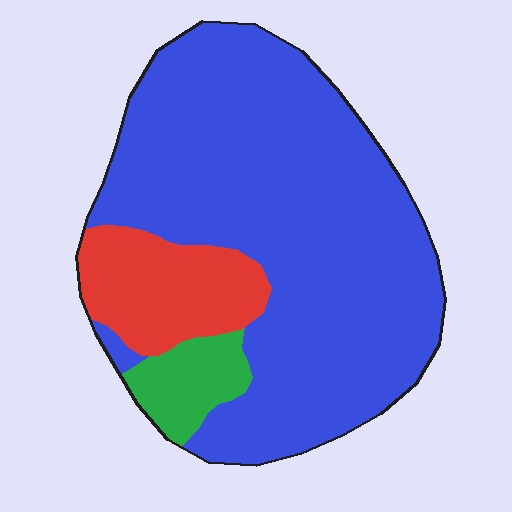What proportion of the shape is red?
Red covers 15% of the shape.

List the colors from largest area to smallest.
From largest to smallest: blue, red, green.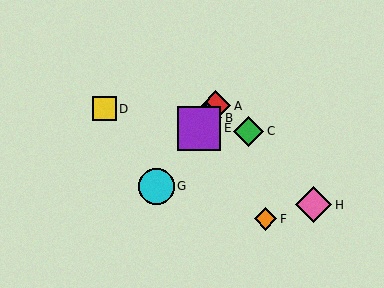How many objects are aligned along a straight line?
4 objects (A, B, E, G) are aligned along a straight line.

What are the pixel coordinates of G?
Object G is at (157, 186).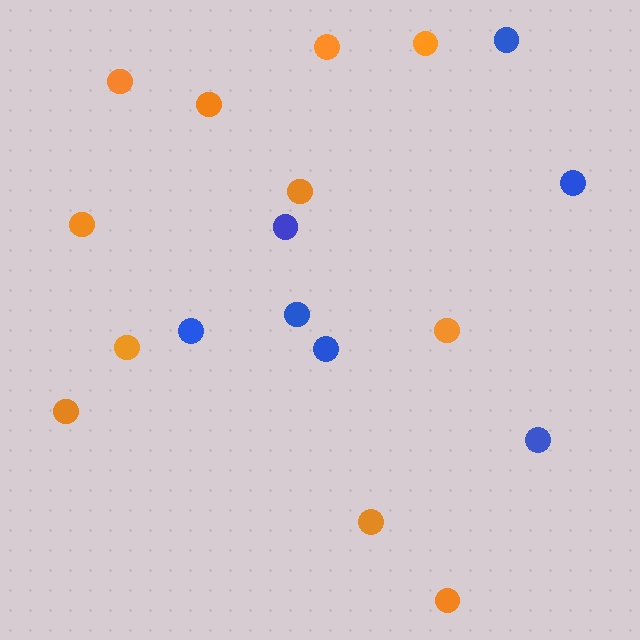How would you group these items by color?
There are 2 groups: one group of blue circles (7) and one group of orange circles (11).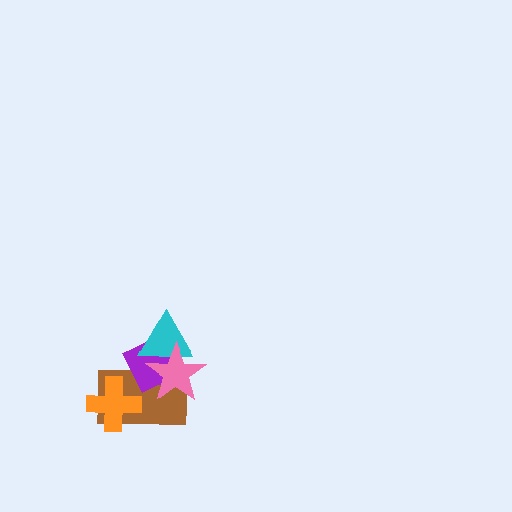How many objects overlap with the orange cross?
1 object overlaps with the orange cross.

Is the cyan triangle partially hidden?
Yes, it is partially covered by another shape.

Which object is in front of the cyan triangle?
The pink star is in front of the cyan triangle.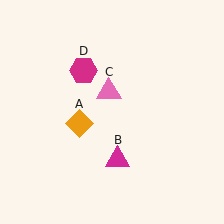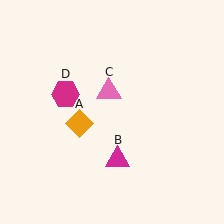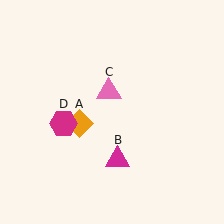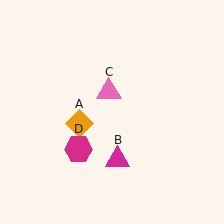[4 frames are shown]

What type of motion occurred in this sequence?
The magenta hexagon (object D) rotated counterclockwise around the center of the scene.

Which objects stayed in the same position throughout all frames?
Orange diamond (object A) and magenta triangle (object B) and pink triangle (object C) remained stationary.